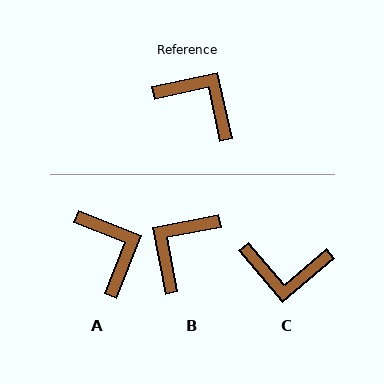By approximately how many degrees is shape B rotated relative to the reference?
Approximately 88 degrees counter-clockwise.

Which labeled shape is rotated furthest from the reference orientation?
C, about 152 degrees away.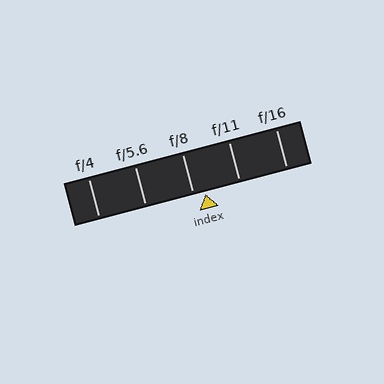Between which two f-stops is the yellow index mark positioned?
The index mark is between f/8 and f/11.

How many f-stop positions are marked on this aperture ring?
There are 5 f-stop positions marked.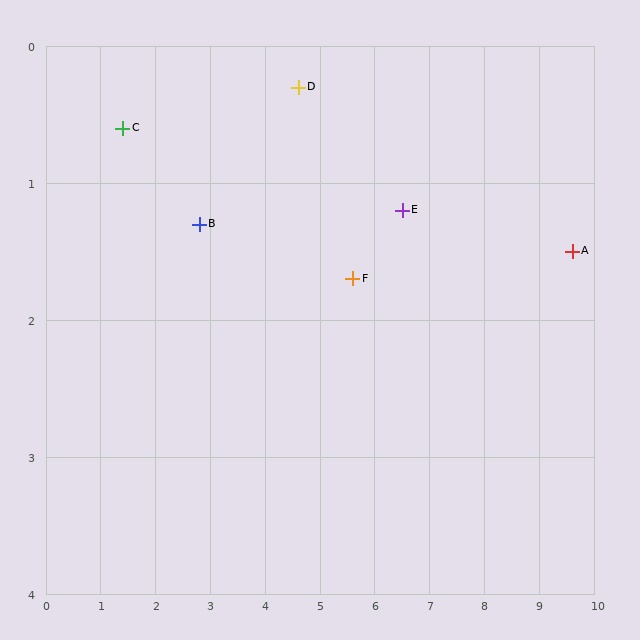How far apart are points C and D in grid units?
Points C and D are about 3.2 grid units apart.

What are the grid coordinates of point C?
Point C is at approximately (1.4, 0.6).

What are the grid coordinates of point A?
Point A is at approximately (9.6, 1.5).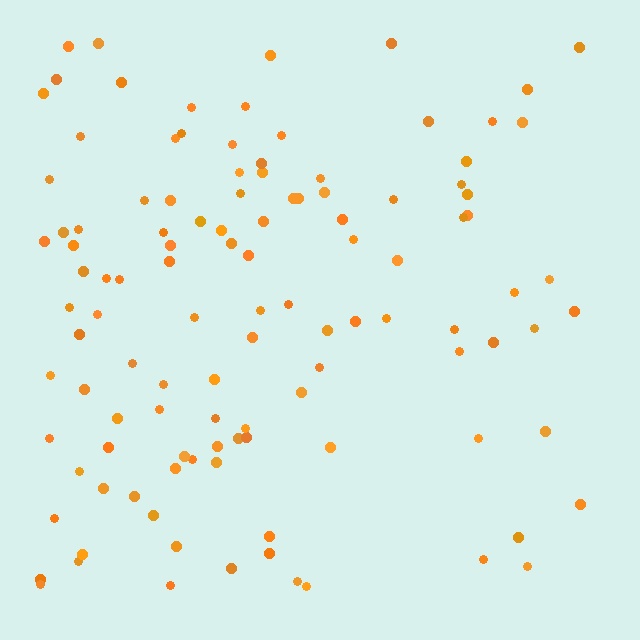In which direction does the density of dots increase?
From right to left, with the left side densest.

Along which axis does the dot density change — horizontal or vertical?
Horizontal.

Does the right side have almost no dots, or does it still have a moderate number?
Still a moderate number, just noticeably fewer than the left.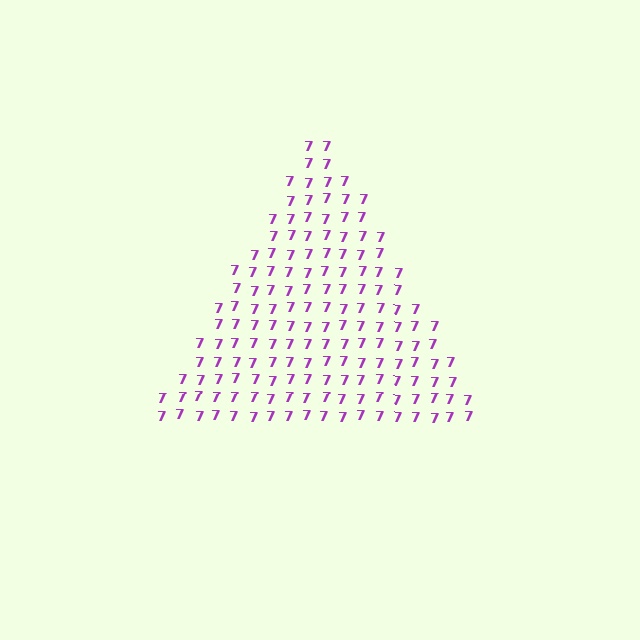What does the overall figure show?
The overall figure shows a triangle.